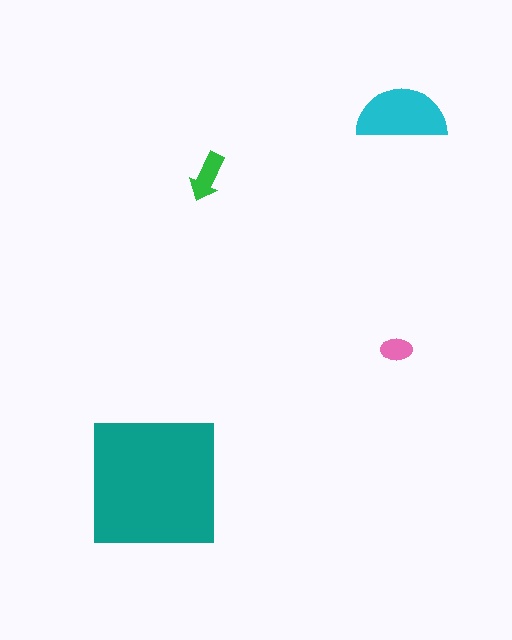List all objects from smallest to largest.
The pink ellipse, the green arrow, the cyan semicircle, the teal square.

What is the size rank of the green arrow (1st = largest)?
3rd.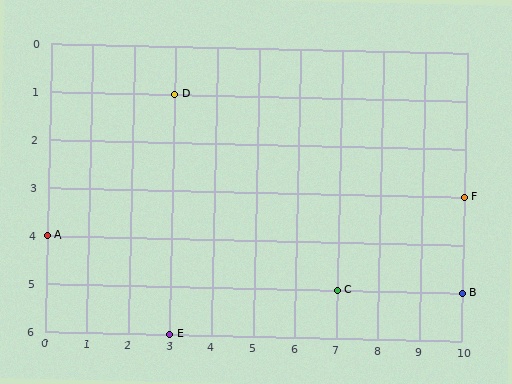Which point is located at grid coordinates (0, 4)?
Point A is at (0, 4).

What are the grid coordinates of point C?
Point C is at grid coordinates (7, 5).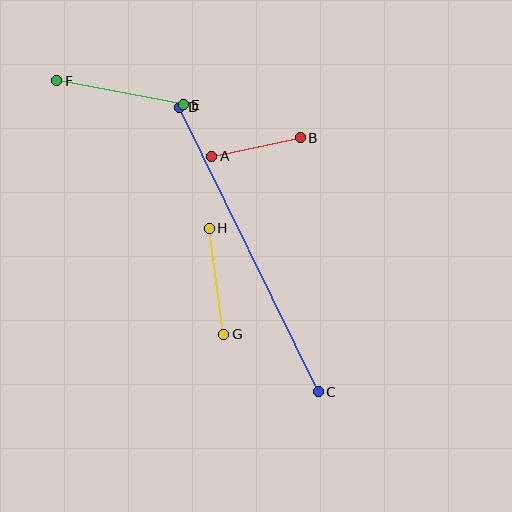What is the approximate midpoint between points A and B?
The midpoint is at approximately (256, 147) pixels.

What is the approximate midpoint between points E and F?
The midpoint is at approximately (120, 93) pixels.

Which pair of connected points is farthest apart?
Points C and D are farthest apart.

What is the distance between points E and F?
The distance is approximately 128 pixels.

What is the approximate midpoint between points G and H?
The midpoint is at approximately (216, 281) pixels.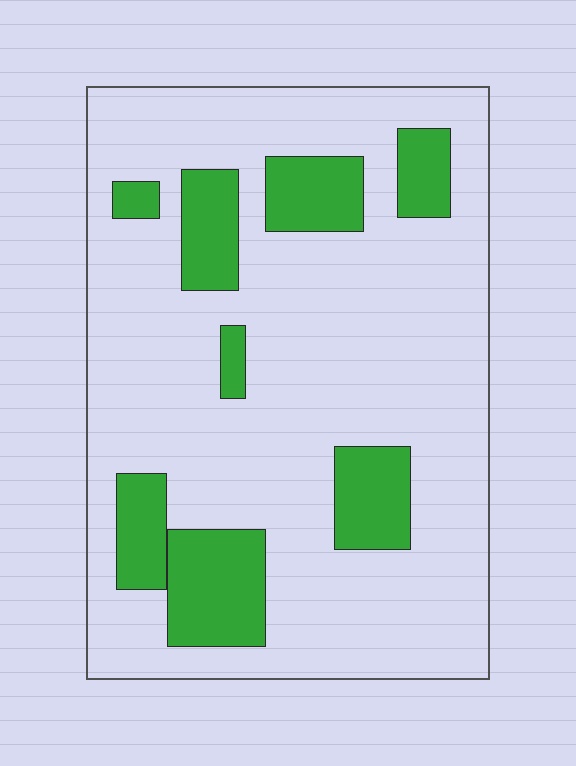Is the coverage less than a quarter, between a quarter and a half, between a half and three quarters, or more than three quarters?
Less than a quarter.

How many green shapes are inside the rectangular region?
8.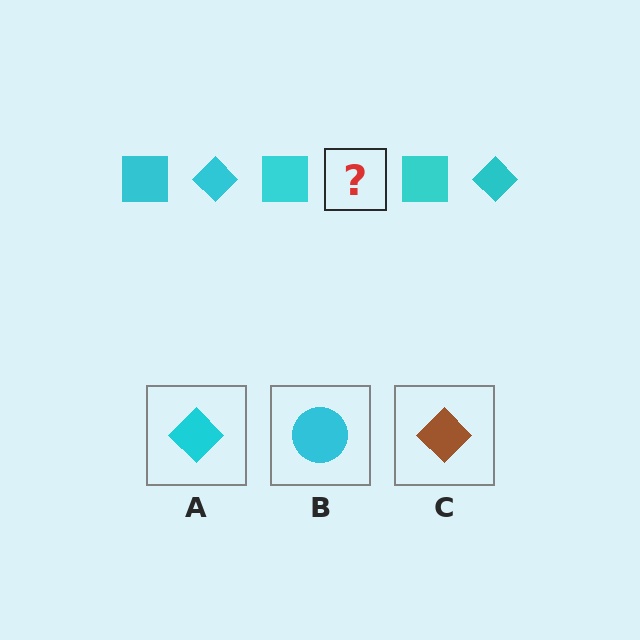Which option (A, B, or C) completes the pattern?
A.